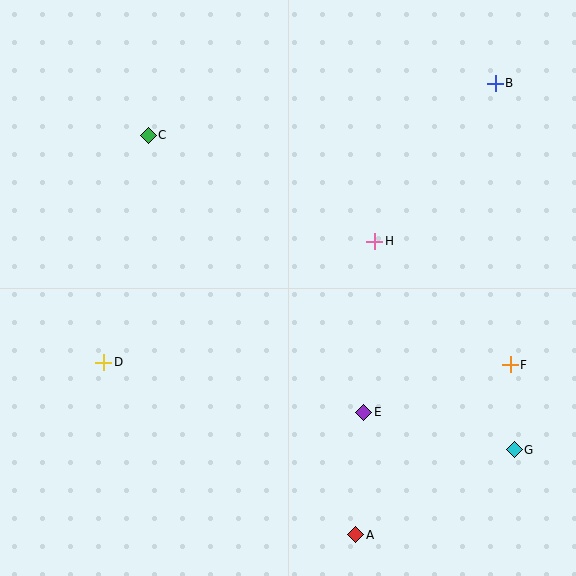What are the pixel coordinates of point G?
Point G is at (514, 450).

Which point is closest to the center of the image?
Point H at (375, 241) is closest to the center.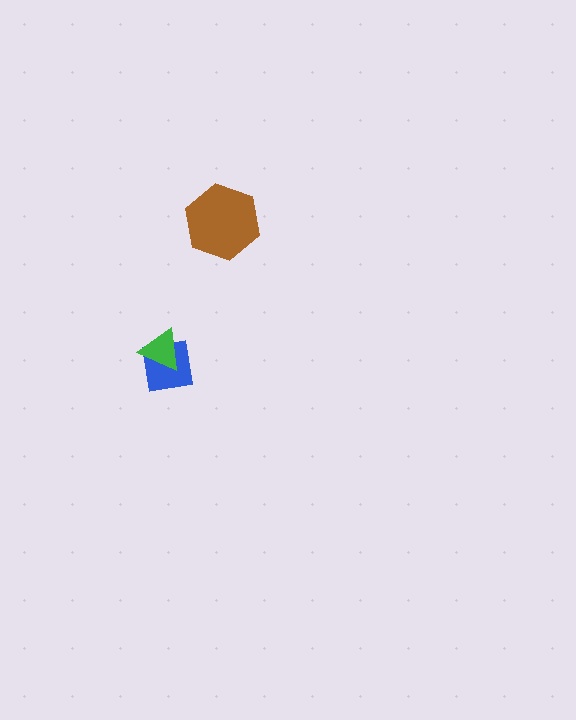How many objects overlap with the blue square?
1 object overlaps with the blue square.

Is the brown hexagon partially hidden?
No, no other shape covers it.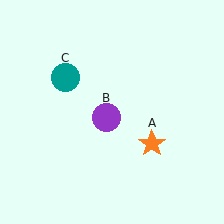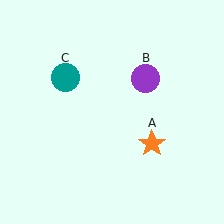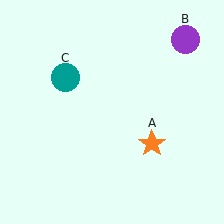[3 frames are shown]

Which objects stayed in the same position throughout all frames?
Orange star (object A) and teal circle (object C) remained stationary.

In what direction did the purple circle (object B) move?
The purple circle (object B) moved up and to the right.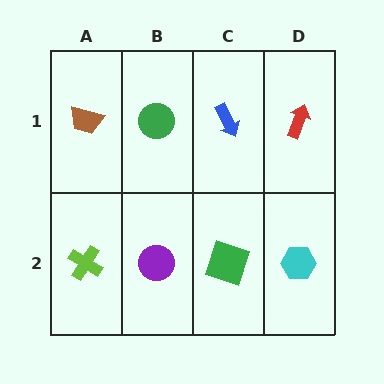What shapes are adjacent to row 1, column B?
A purple circle (row 2, column B), a brown trapezoid (row 1, column A), a blue arrow (row 1, column C).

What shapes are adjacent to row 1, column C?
A green square (row 2, column C), a green circle (row 1, column B), a red arrow (row 1, column D).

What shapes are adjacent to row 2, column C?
A blue arrow (row 1, column C), a purple circle (row 2, column B), a cyan hexagon (row 2, column D).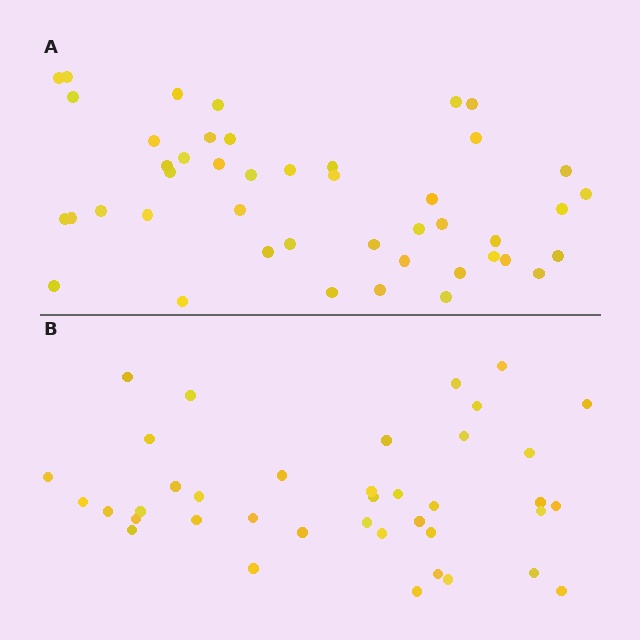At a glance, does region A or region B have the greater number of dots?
Region A (the top region) has more dots.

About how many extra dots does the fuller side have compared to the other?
Region A has about 6 more dots than region B.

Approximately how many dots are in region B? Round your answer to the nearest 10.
About 40 dots. (The exact count is 39, which rounds to 40.)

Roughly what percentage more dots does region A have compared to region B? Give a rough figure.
About 15% more.